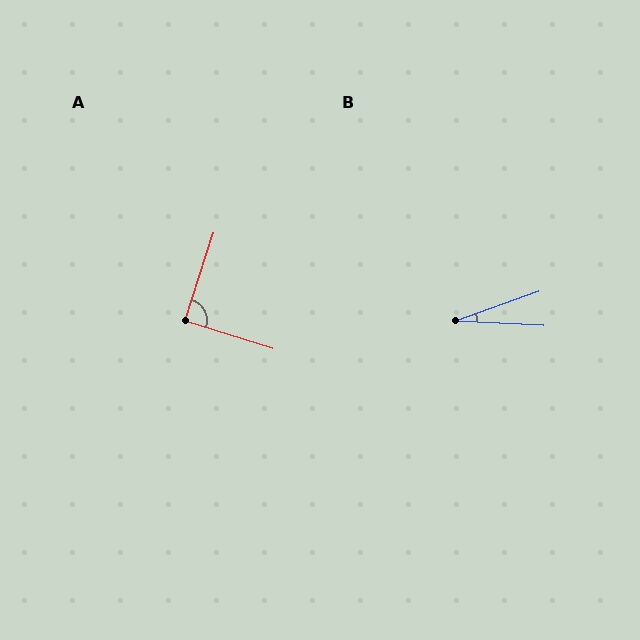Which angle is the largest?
A, at approximately 89 degrees.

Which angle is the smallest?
B, at approximately 23 degrees.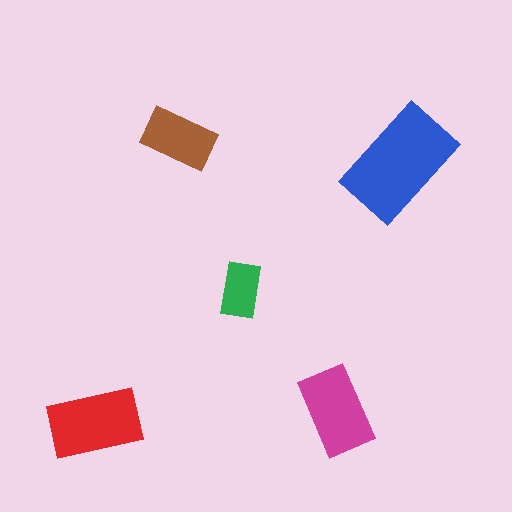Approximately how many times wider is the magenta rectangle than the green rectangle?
About 1.5 times wider.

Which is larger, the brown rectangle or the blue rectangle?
The blue one.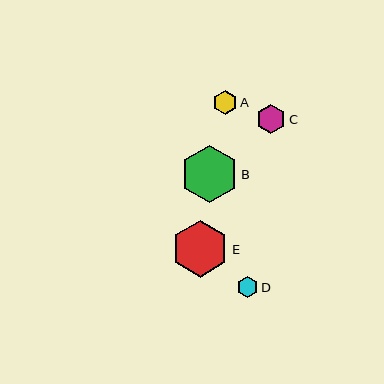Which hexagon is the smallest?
Hexagon D is the smallest with a size of approximately 21 pixels.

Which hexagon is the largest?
Hexagon B is the largest with a size of approximately 57 pixels.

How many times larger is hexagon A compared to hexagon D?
Hexagon A is approximately 1.2 times the size of hexagon D.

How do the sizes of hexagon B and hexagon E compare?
Hexagon B and hexagon E are approximately the same size.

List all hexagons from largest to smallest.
From largest to smallest: B, E, C, A, D.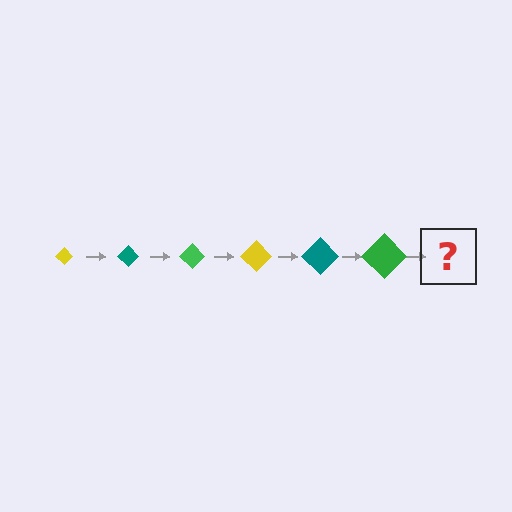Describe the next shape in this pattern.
It should be a yellow diamond, larger than the previous one.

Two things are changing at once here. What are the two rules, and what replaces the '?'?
The two rules are that the diamond grows larger each step and the color cycles through yellow, teal, and green. The '?' should be a yellow diamond, larger than the previous one.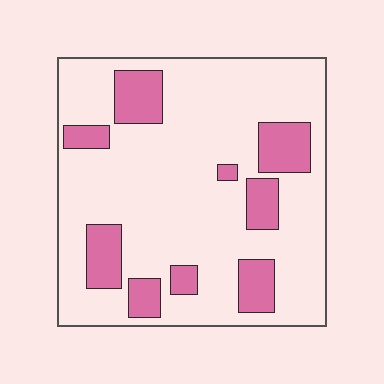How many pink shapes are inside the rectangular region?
9.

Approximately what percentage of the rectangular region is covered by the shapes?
Approximately 20%.